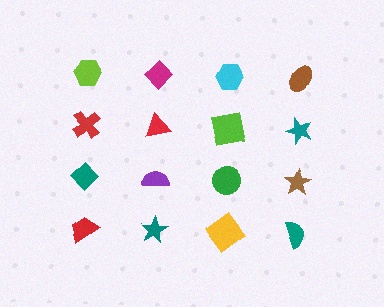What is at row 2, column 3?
A lime square.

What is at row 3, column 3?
A green circle.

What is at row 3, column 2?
A purple semicircle.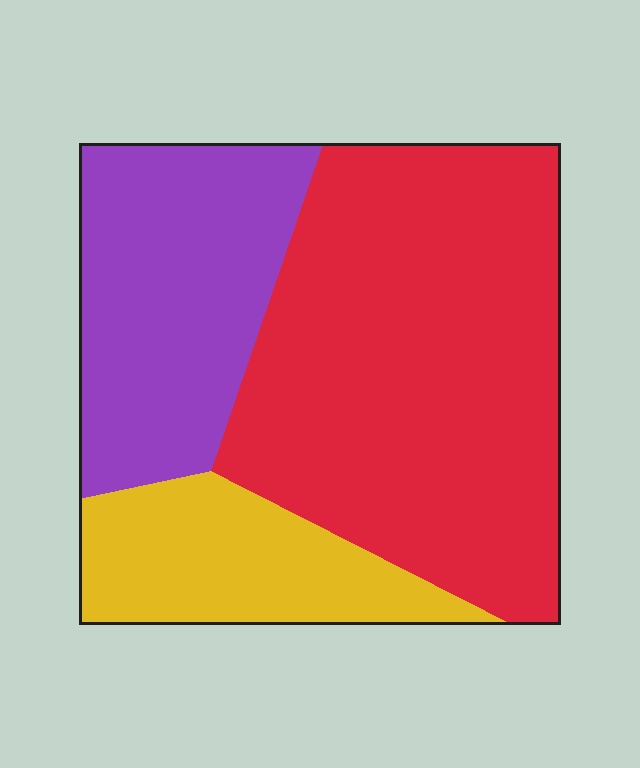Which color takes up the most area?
Red, at roughly 55%.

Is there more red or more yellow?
Red.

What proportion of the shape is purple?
Purple covers about 25% of the shape.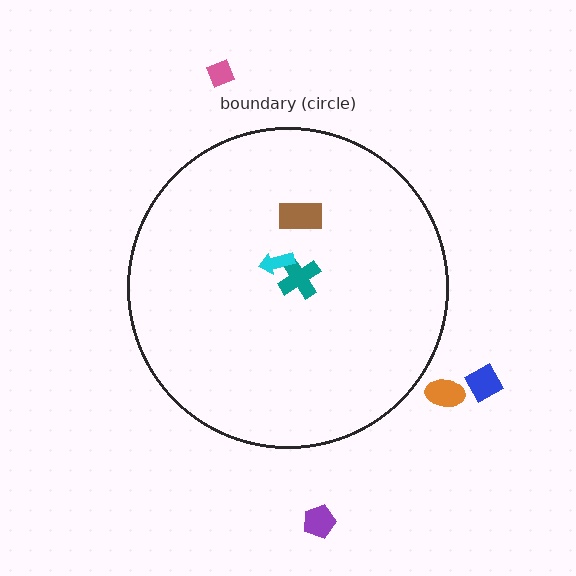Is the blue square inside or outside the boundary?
Outside.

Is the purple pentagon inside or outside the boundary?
Outside.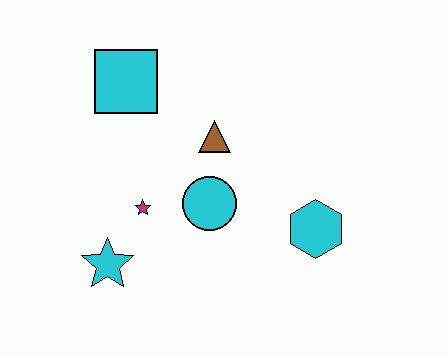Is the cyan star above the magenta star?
No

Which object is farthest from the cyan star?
The cyan hexagon is farthest from the cyan star.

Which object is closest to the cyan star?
The magenta star is closest to the cyan star.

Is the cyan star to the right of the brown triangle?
No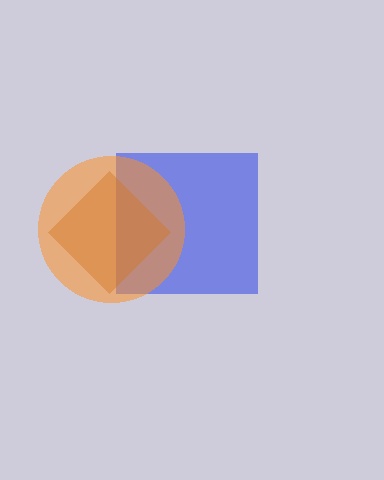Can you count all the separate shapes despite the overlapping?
Yes, there are 3 separate shapes.